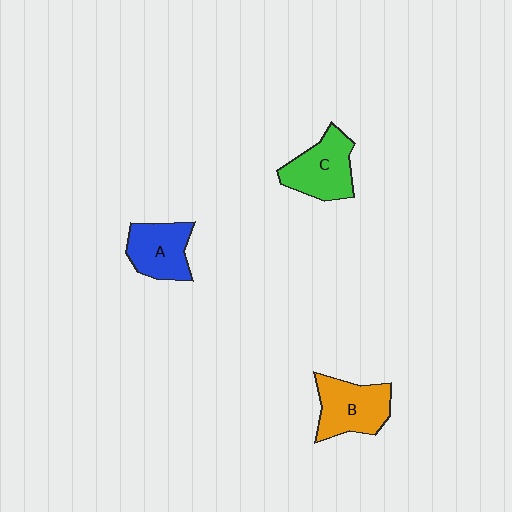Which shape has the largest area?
Shape B (orange).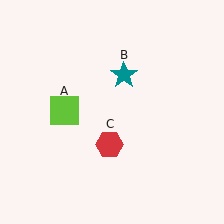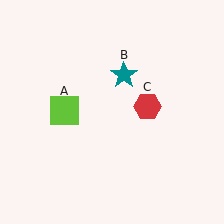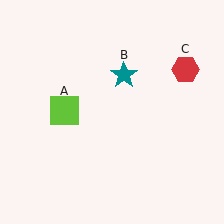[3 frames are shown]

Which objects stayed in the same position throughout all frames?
Lime square (object A) and teal star (object B) remained stationary.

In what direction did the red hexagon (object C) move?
The red hexagon (object C) moved up and to the right.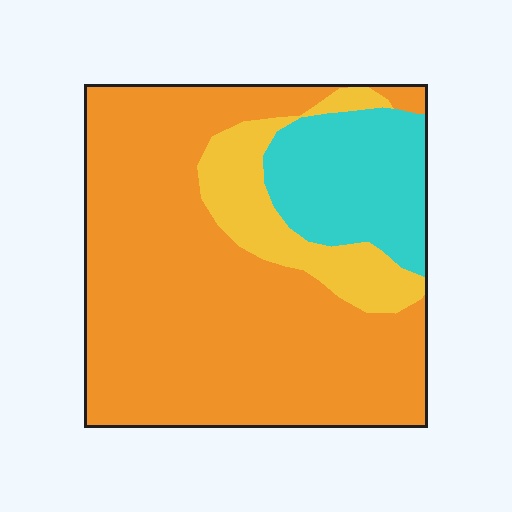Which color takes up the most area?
Orange, at roughly 70%.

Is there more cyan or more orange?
Orange.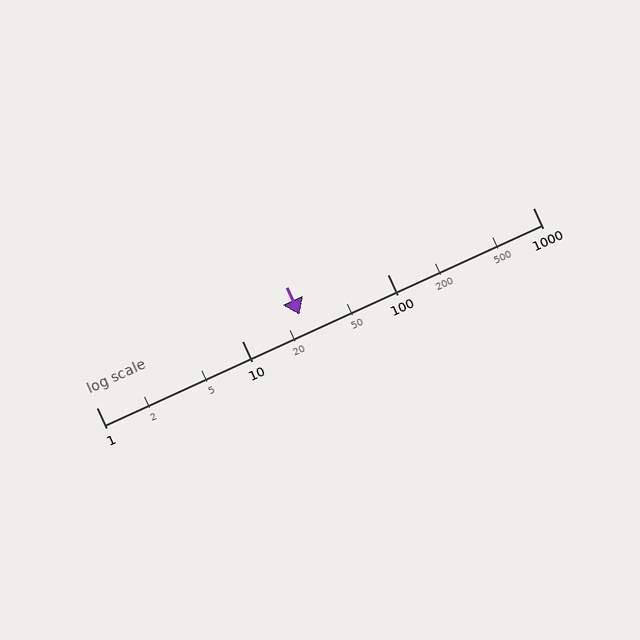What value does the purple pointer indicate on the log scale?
The pointer indicates approximately 25.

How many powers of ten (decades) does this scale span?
The scale spans 3 decades, from 1 to 1000.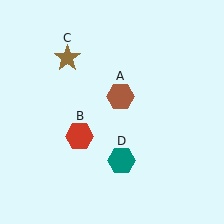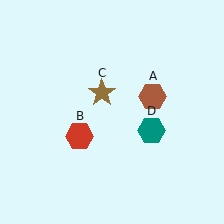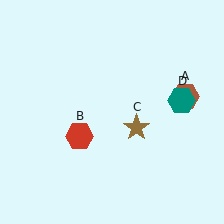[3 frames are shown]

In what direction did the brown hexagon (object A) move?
The brown hexagon (object A) moved right.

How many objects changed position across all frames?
3 objects changed position: brown hexagon (object A), brown star (object C), teal hexagon (object D).